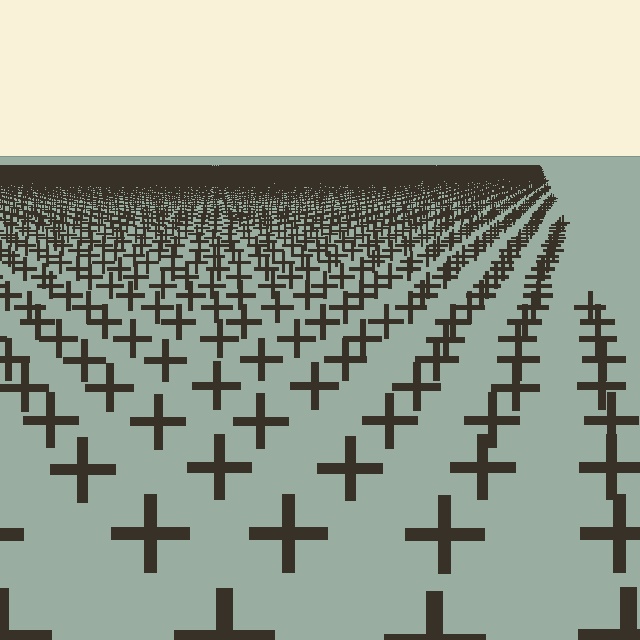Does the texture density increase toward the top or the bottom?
Density increases toward the top.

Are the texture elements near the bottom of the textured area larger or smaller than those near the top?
Larger. Near the bottom, elements are closer to the viewer and appear at a bigger on-screen size.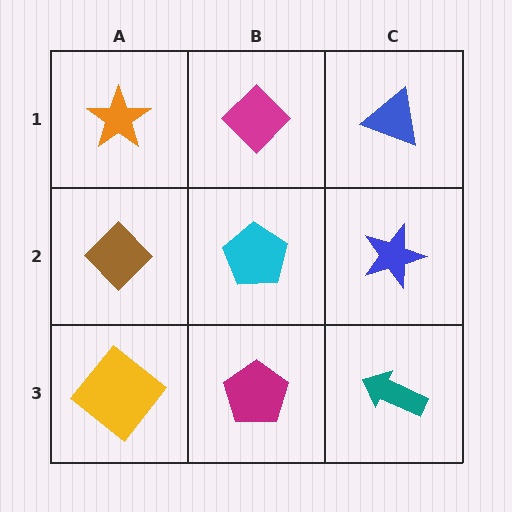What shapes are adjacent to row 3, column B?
A cyan pentagon (row 2, column B), a yellow diamond (row 3, column A), a teal arrow (row 3, column C).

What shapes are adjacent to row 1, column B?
A cyan pentagon (row 2, column B), an orange star (row 1, column A), a blue triangle (row 1, column C).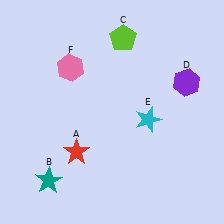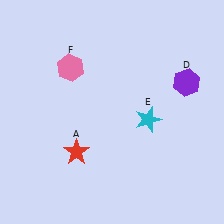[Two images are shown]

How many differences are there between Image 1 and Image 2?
There are 2 differences between the two images.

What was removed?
The teal star (B), the lime pentagon (C) were removed in Image 2.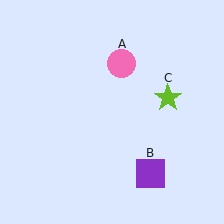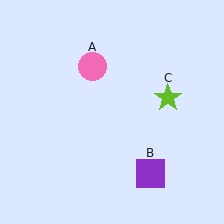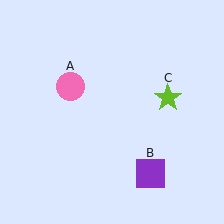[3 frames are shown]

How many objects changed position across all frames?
1 object changed position: pink circle (object A).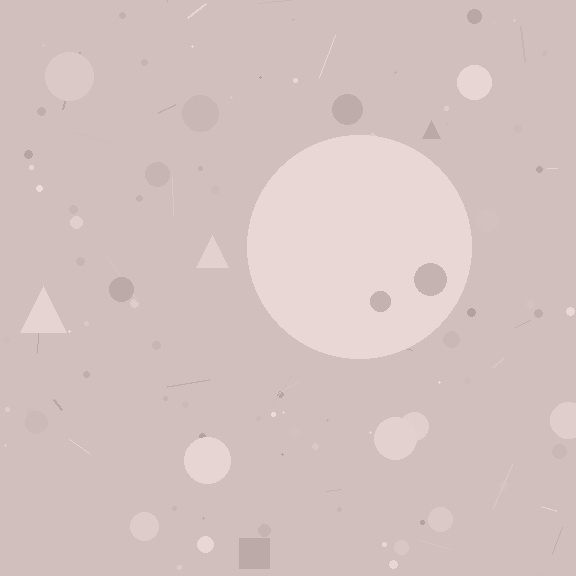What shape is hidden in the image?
A circle is hidden in the image.